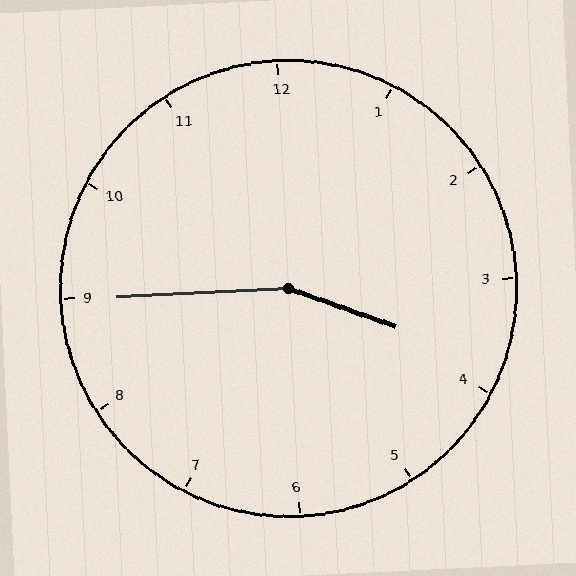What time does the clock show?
3:45.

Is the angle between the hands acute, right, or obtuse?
It is obtuse.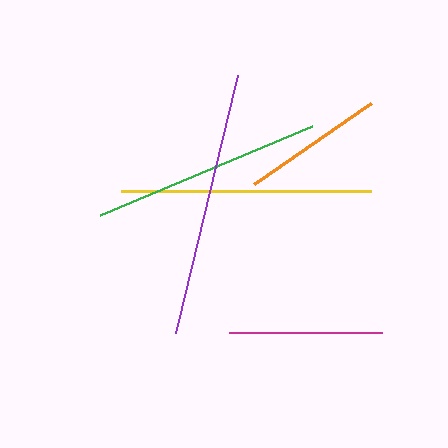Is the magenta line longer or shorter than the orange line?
The magenta line is longer than the orange line.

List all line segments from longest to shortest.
From longest to shortest: purple, yellow, green, magenta, orange.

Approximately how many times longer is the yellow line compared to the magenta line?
The yellow line is approximately 1.6 times the length of the magenta line.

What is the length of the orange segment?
The orange segment is approximately 142 pixels long.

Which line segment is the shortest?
The orange line is the shortest at approximately 142 pixels.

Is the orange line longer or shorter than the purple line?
The purple line is longer than the orange line.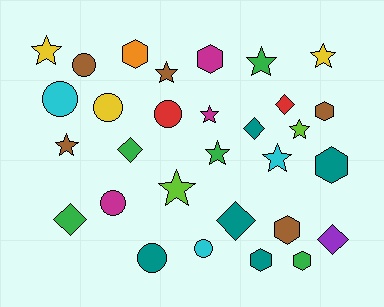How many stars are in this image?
There are 10 stars.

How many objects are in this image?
There are 30 objects.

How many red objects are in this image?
There are 2 red objects.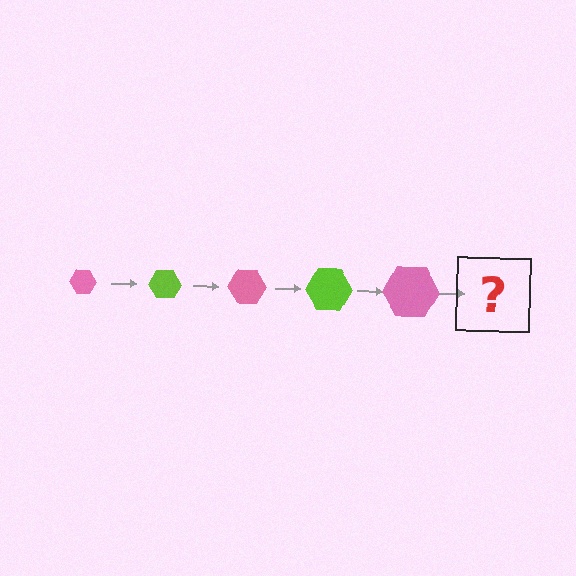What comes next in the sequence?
The next element should be a lime hexagon, larger than the previous one.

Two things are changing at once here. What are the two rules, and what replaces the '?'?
The two rules are that the hexagon grows larger each step and the color cycles through pink and lime. The '?' should be a lime hexagon, larger than the previous one.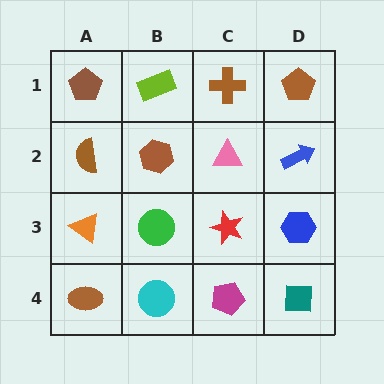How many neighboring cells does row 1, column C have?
3.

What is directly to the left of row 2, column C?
A brown hexagon.